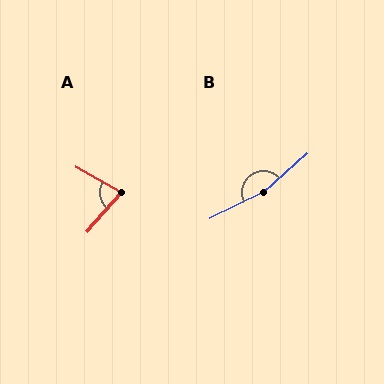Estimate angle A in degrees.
Approximately 78 degrees.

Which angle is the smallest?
A, at approximately 78 degrees.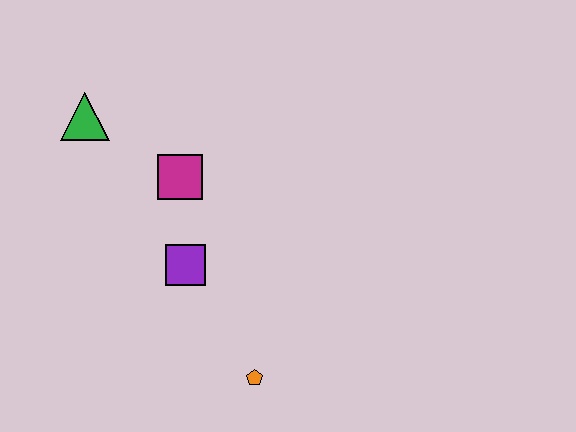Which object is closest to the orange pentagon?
The purple square is closest to the orange pentagon.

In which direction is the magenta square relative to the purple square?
The magenta square is above the purple square.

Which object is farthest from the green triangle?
The orange pentagon is farthest from the green triangle.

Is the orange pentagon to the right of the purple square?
Yes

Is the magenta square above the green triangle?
No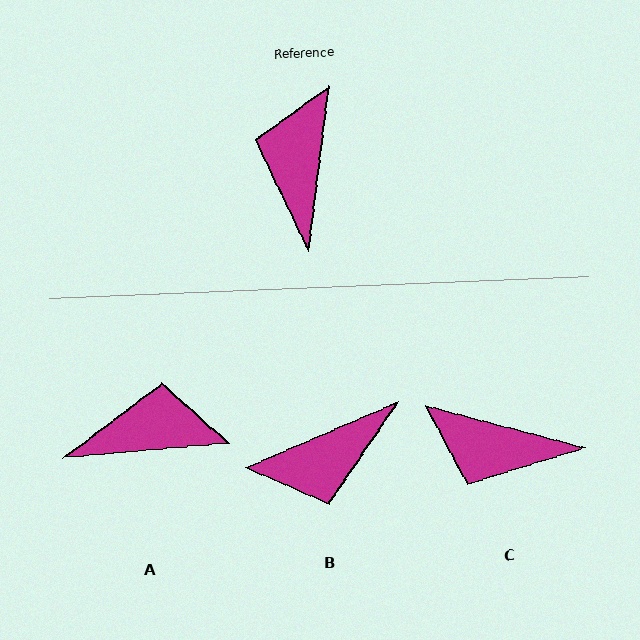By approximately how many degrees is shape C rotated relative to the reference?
Approximately 82 degrees counter-clockwise.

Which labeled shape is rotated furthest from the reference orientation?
B, about 120 degrees away.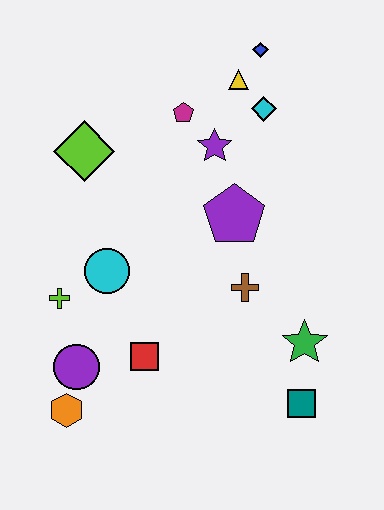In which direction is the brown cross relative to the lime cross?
The brown cross is to the right of the lime cross.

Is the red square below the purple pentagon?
Yes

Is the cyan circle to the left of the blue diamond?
Yes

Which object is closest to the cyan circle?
The lime cross is closest to the cyan circle.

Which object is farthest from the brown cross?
The blue diamond is farthest from the brown cross.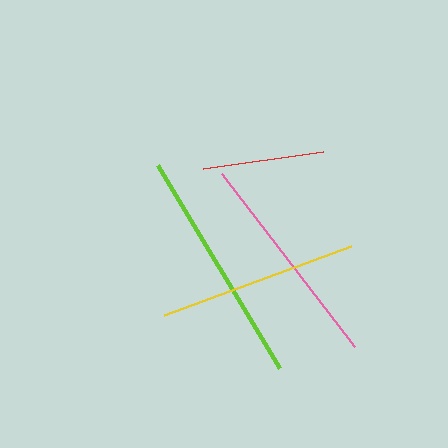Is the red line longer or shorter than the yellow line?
The yellow line is longer than the red line.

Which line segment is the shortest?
The red line is the shortest at approximately 121 pixels.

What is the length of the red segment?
The red segment is approximately 121 pixels long.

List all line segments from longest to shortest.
From longest to shortest: lime, pink, yellow, red.